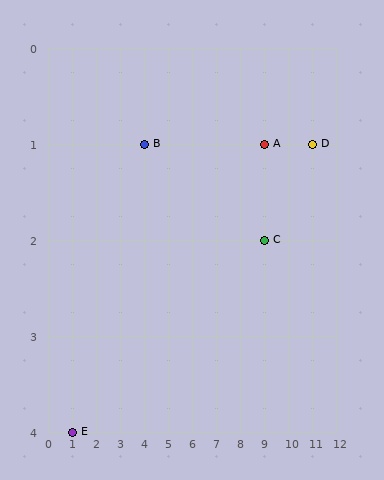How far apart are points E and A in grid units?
Points E and A are 8 columns and 3 rows apart (about 8.5 grid units diagonally).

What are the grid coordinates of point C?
Point C is at grid coordinates (9, 2).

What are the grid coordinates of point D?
Point D is at grid coordinates (11, 1).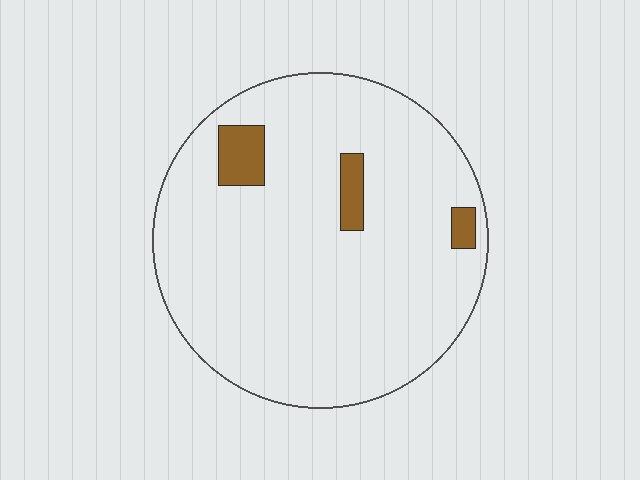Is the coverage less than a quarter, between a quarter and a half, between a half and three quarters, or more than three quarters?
Less than a quarter.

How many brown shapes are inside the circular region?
3.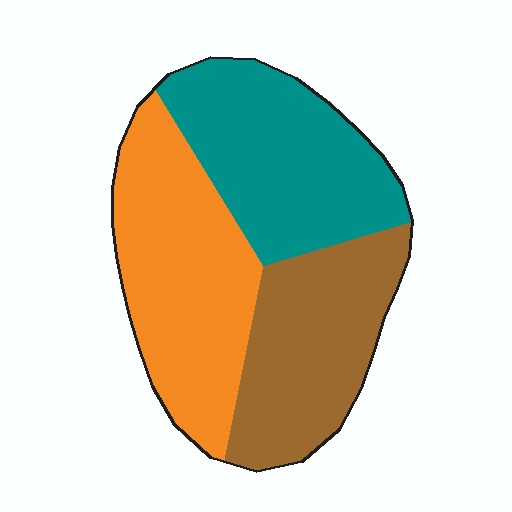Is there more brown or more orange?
Orange.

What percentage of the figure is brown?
Brown covers about 30% of the figure.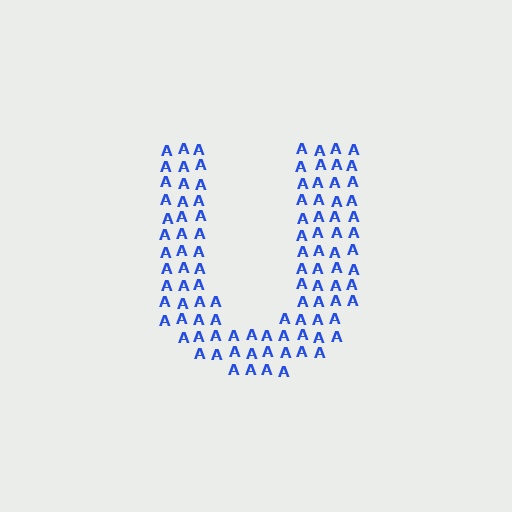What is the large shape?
The large shape is the letter U.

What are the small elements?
The small elements are letter A's.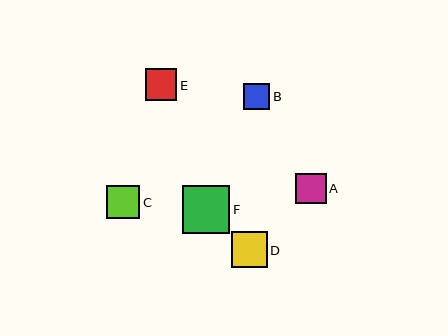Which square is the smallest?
Square B is the smallest with a size of approximately 26 pixels.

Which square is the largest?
Square F is the largest with a size of approximately 47 pixels.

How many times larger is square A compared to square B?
Square A is approximately 1.2 times the size of square B.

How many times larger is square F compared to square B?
Square F is approximately 1.8 times the size of square B.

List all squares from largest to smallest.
From largest to smallest: F, D, C, E, A, B.